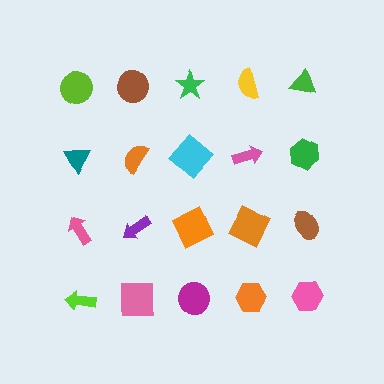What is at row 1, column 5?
A green triangle.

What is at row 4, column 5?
A pink hexagon.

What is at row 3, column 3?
An orange square.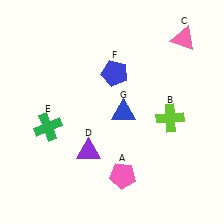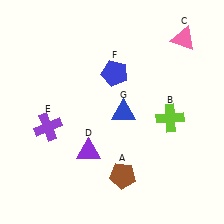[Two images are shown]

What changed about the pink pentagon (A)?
In Image 1, A is pink. In Image 2, it changed to brown.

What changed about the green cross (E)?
In Image 1, E is green. In Image 2, it changed to purple.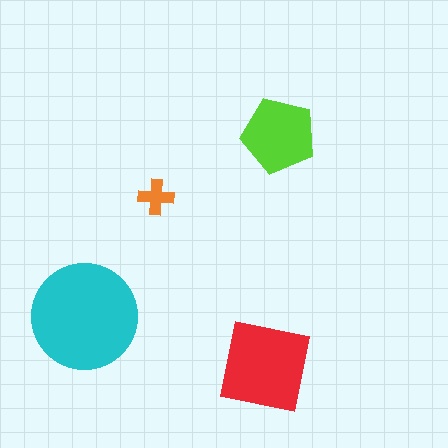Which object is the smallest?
The orange cross.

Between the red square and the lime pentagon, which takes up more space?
The red square.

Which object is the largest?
The cyan circle.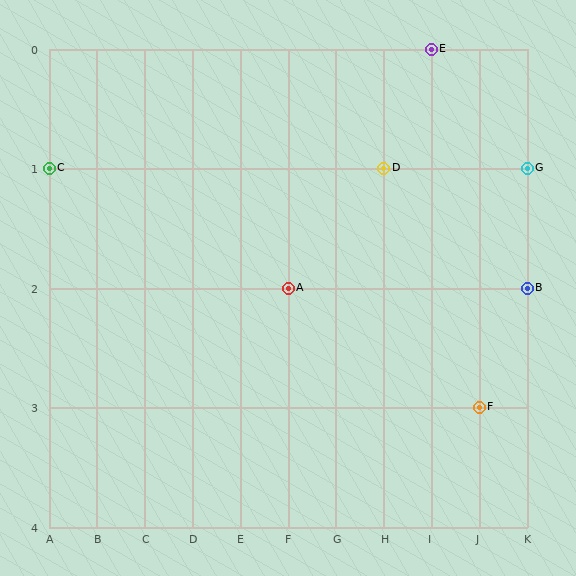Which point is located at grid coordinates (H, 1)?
Point D is at (H, 1).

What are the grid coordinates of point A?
Point A is at grid coordinates (F, 2).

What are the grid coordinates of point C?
Point C is at grid coordinates (A, 1).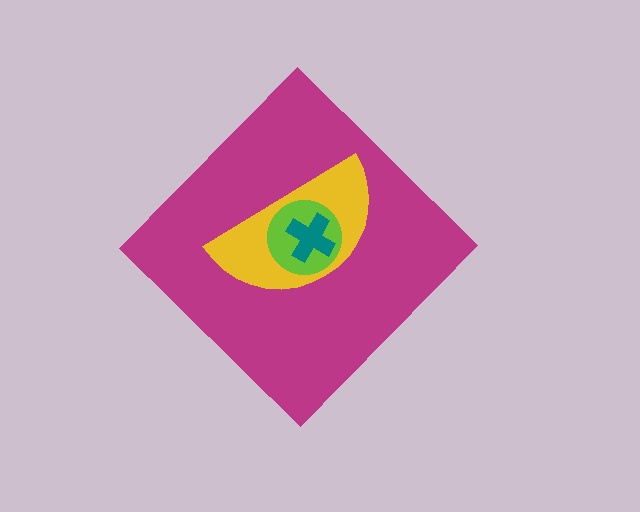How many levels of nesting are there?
4.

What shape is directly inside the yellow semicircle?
The lime circle.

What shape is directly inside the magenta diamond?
The yellow semicircle.